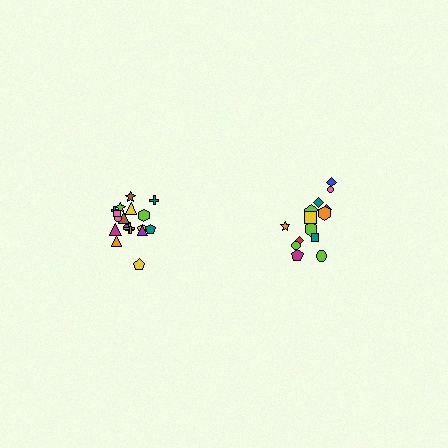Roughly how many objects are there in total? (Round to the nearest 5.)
Roughly 35 objects in total.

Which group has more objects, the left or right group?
The left group.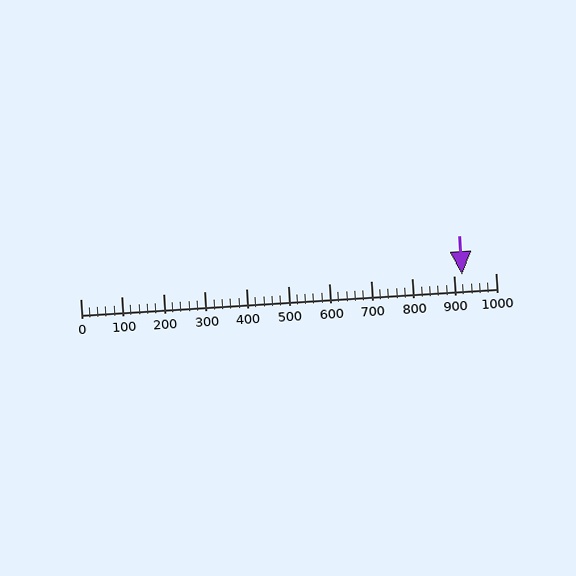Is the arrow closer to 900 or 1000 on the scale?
The arrow is closer to 900.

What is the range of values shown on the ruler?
The ruler shows values from 0 to 1000.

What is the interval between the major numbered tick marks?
The major tick marks are spaced 100 units apart.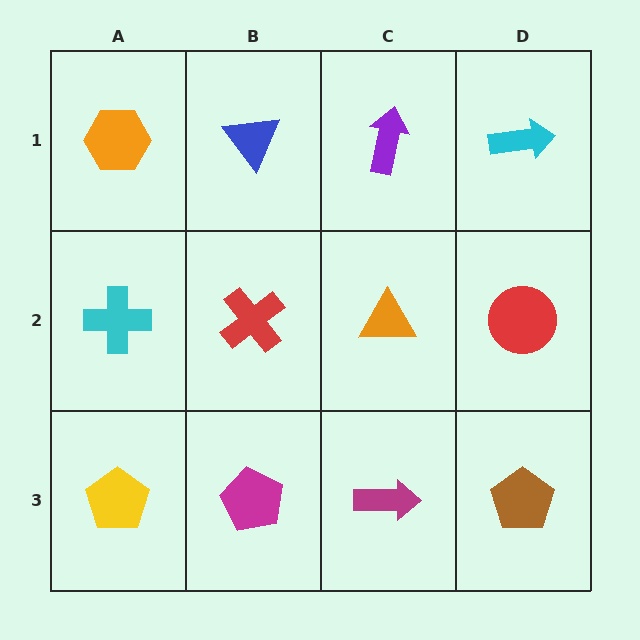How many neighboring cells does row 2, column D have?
3.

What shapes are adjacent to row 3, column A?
A cyan cross (row 2, column A), a magenta pentagon (row 3, column B).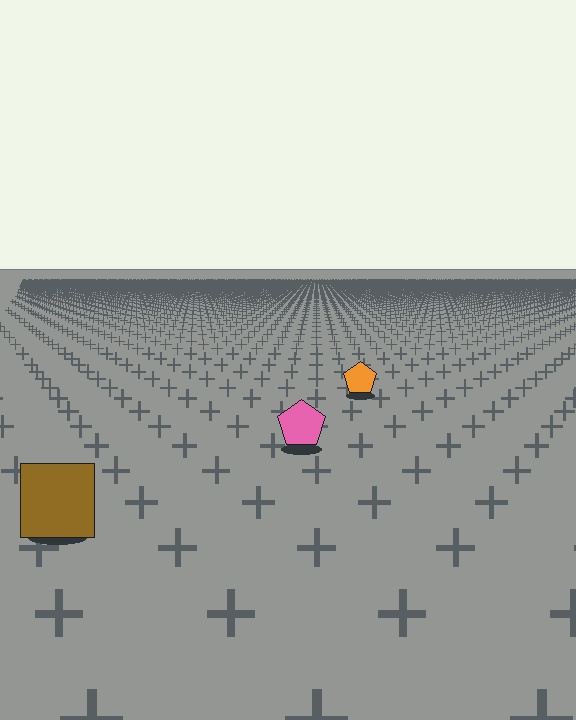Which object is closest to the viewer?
The brown square is closest. The texture marks near it are larger and more spread out.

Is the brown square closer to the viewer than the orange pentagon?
Yes. The brown square is closer — you can tell from the texture gradient: the ground texture is coarser near it.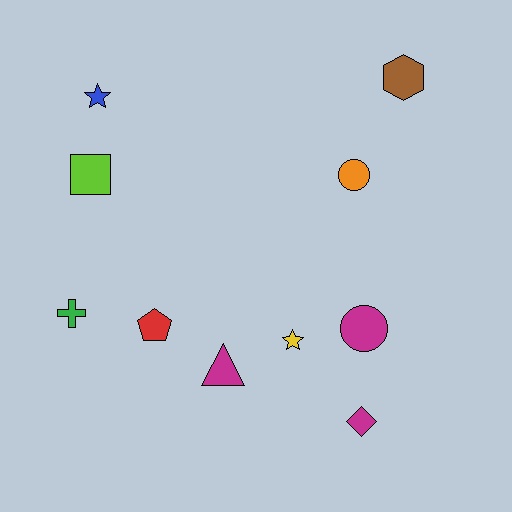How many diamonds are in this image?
There is 1 diamond.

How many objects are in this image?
There are 10 objects.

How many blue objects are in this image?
There is 1 blue object.